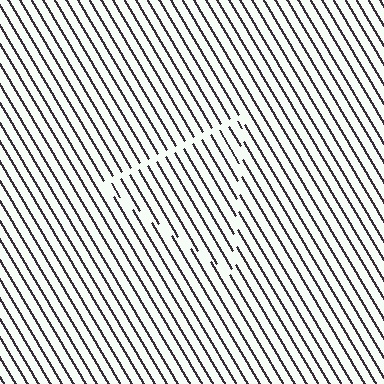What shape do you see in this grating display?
An illusory triangle. The interior of the shape contains the same grating, shifted by half a period — the contour is defined by the phase discontinuity where line-ends from the inner and outer gratings abut.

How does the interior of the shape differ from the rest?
The interior of the shape contains the same grating, shifted by half a period — the contour is defined by the phase discontinuity where line-ends from the inner and outer gratings abut.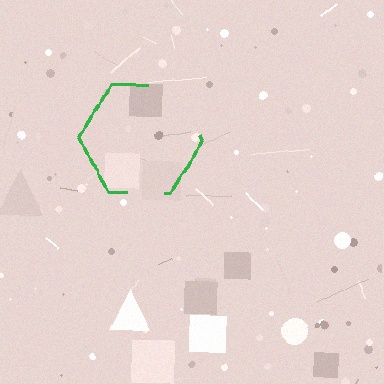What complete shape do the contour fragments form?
The contour fragments form a hexagon.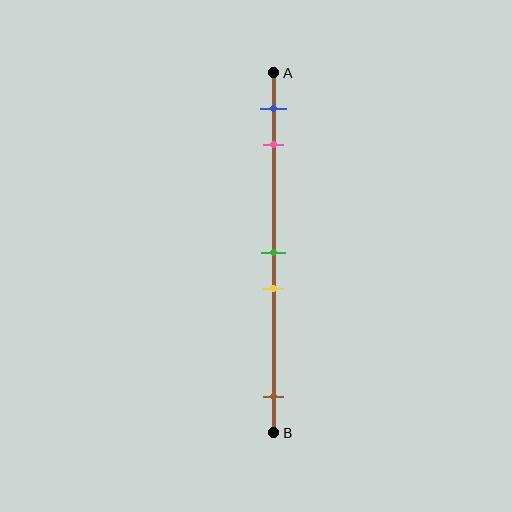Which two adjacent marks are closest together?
The green and yellow marks are the closest adjacent pair.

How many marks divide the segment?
There are 5 marks dividing the segment.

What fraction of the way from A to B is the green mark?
The green mark is approximately 50% (0.5) of the way from A to B.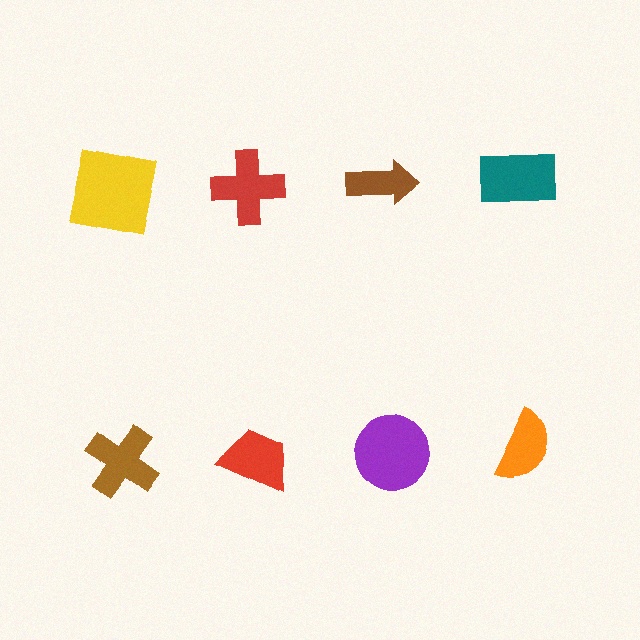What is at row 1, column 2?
A red cross.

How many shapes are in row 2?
4 shapes.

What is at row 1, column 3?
A brown arrow.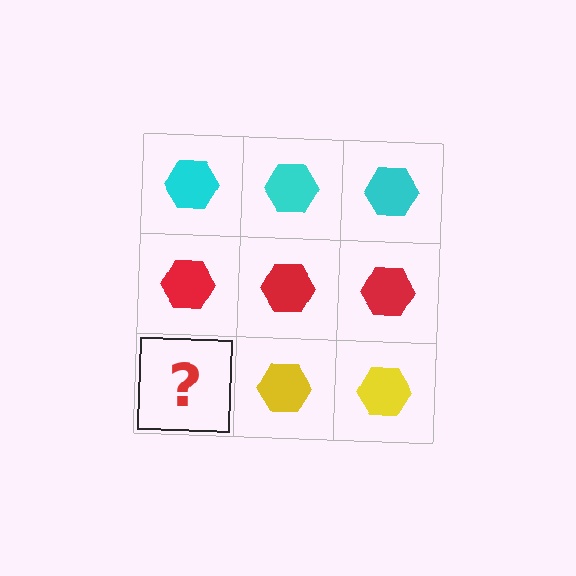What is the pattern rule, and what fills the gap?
The rule is that each row has a consistent color. The gap should be filled with a yellow hexagon.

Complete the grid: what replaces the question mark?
The question mark should be replaced with a yellow hexagon.